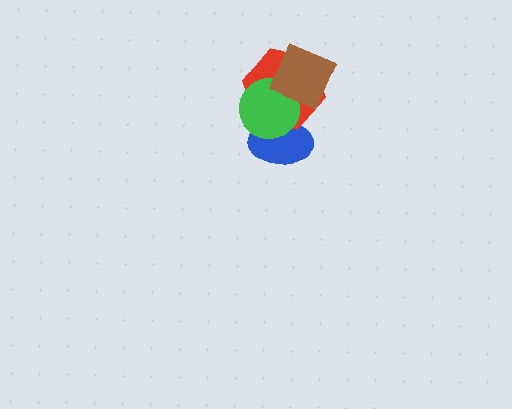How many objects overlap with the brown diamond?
2 objects overlap with the brown diamond.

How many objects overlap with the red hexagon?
3 objects overlap with the red hexagon.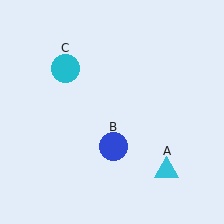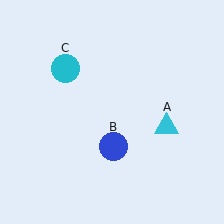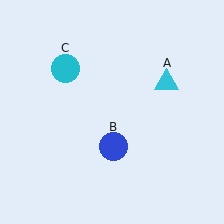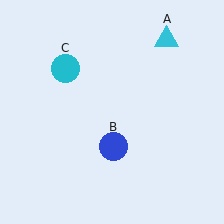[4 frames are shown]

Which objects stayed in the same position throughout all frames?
Blue circle (object B) and cyan circle (object C) remained stationary.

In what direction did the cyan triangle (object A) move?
The cyan triangle (object A) moved up.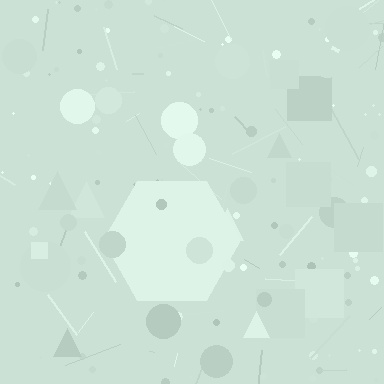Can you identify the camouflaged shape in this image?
The camouflaged shape is a hexagon.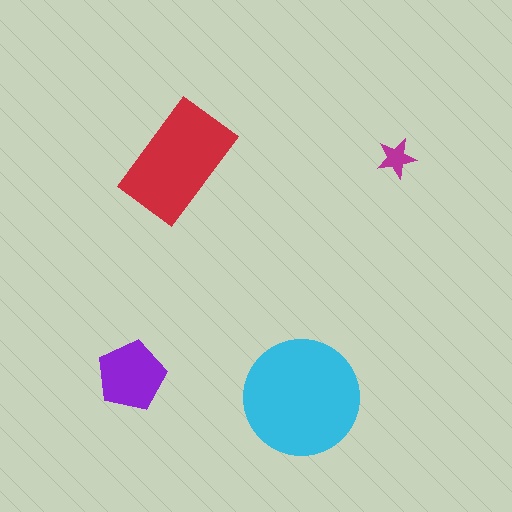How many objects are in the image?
There are 4 objects in the image.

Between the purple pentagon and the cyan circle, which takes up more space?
The cyan circle.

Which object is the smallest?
The magenta star.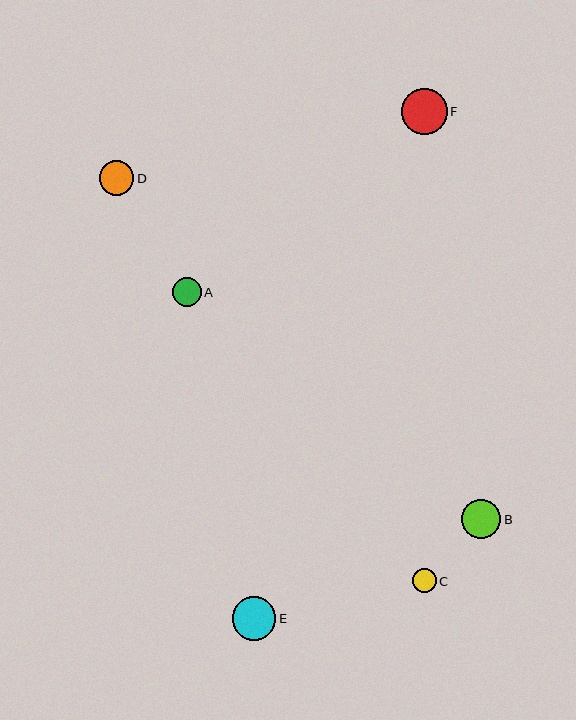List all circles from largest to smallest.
From largest to smallest: F, E, B, D, A, C.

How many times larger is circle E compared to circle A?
Circle E is approximately 1.5 times the size of circle A.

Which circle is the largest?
Circle F is the largest with a size of approximately 46 pixels.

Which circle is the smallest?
Circle C is the smallest with a size of approximately 24 pixels.